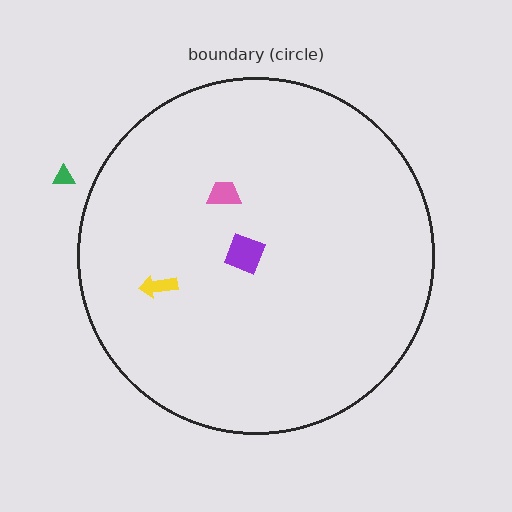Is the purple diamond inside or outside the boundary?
Inside.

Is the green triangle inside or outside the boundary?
Outside.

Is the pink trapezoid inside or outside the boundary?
Inside.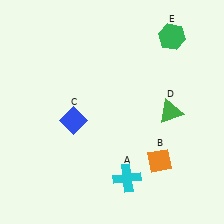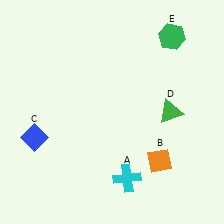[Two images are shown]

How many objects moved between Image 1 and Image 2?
1 object moved between the two images.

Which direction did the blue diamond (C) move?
The blue diamond (C) moved left.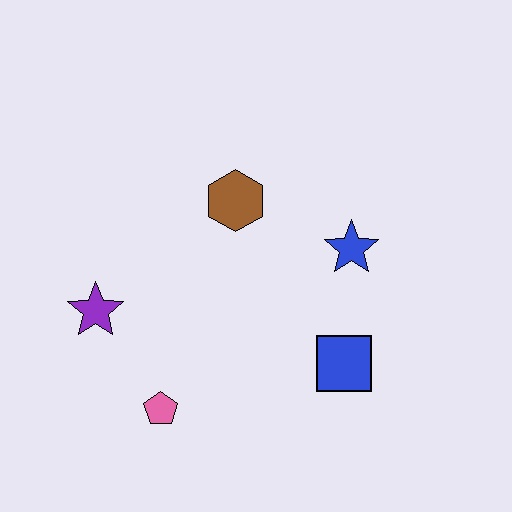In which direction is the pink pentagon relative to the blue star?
The pink pentagon is to the left of the blue star.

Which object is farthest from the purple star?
The blue star is farthest from the purple star.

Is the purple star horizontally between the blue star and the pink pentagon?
No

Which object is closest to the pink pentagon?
The purple star is closest to the pink pentagon.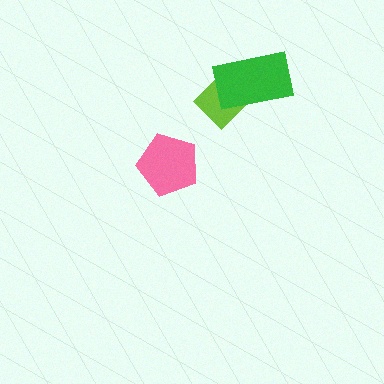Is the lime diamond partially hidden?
Yes, it is partially covered by another shape.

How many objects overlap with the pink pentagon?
0 objects overlap with the pink pentagon.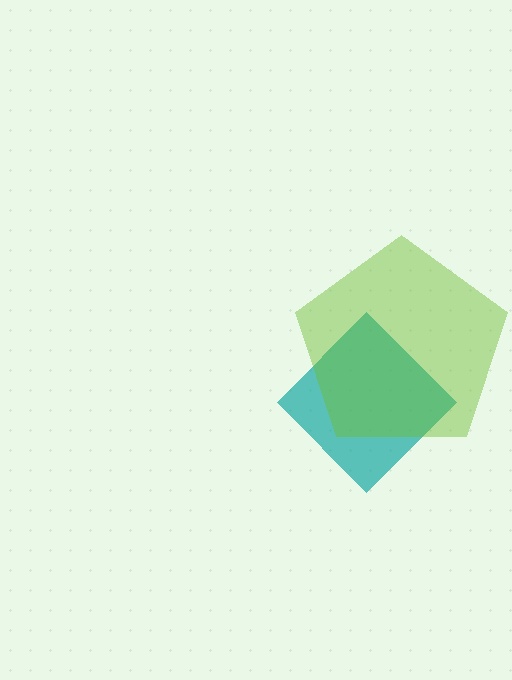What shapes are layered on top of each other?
The layered shapes are: a teal diamond, a lime pentagon.